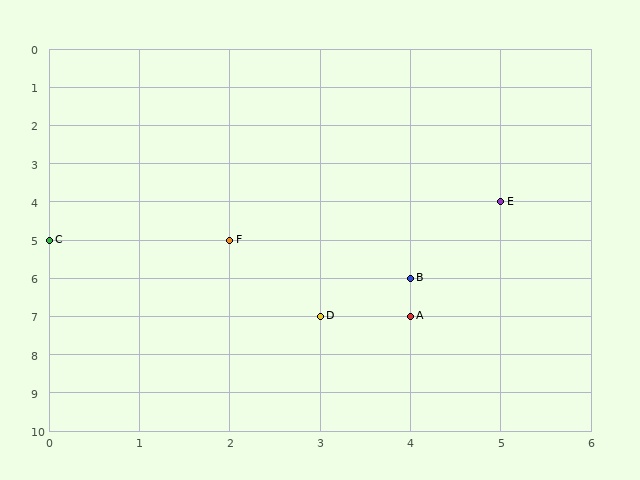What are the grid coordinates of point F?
Point F is at grid coordinates (2, 5).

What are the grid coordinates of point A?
Point A is at grid coordinates (4, 7).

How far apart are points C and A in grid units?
Points C and A are 4 columns and 2 rows apart (about 4.5 grid units diagonally).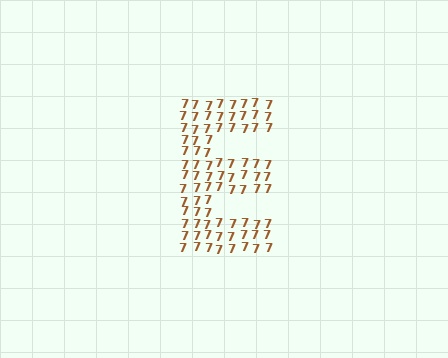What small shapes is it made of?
It is made of small digit 7's.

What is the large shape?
The large shape is the letter E.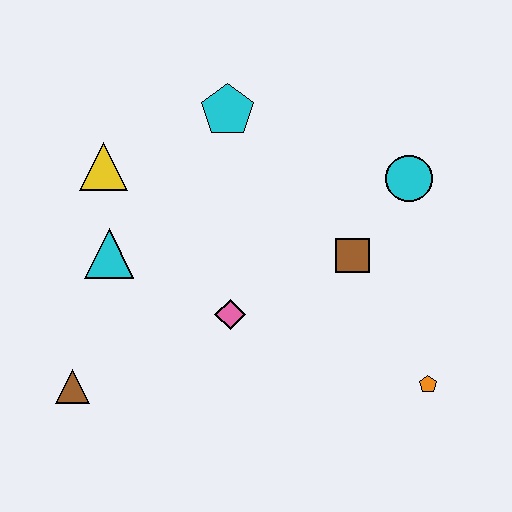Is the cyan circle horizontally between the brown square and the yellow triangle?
No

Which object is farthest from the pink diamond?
The cyan circle is farthest from the pink diamond.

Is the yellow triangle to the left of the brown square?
Yes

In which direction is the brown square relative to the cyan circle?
The brown square is below the cyan circle.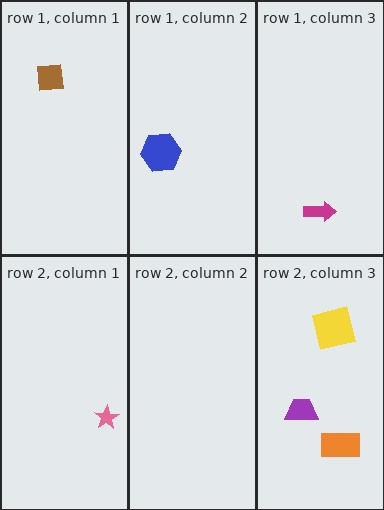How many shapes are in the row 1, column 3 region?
1.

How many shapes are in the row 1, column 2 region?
1.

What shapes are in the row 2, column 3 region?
The purple trapezoid, the orange rectangle, the yellow square.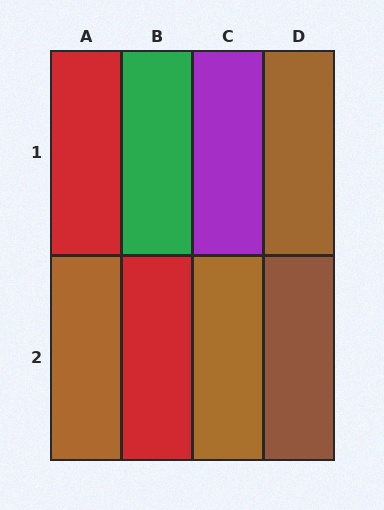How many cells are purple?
1 cell is purple.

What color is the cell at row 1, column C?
Purple.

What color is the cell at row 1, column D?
Brown.